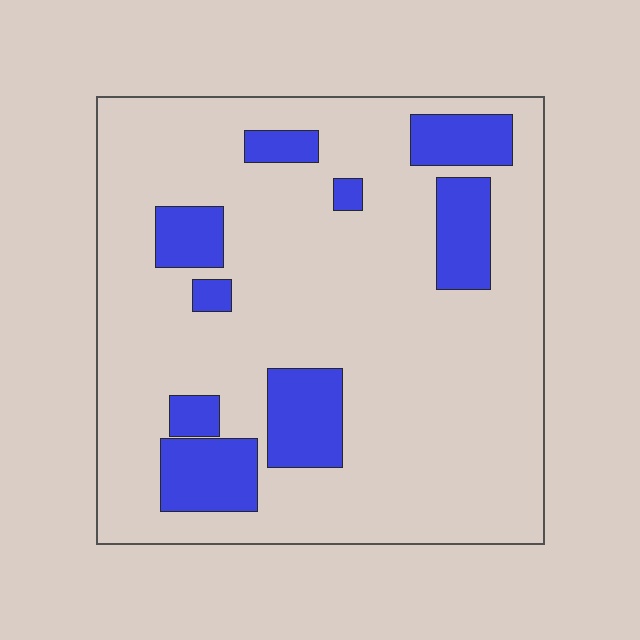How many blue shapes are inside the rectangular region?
9.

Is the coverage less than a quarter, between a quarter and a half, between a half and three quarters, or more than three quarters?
Less than a quarter.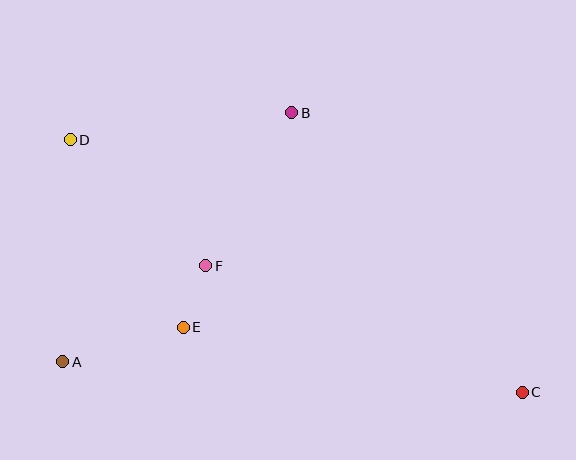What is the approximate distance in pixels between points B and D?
The distance between B and D is approximately 223 pixels.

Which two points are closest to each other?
Points E and F are closest to each other.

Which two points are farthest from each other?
Points C and D are farthest from each other.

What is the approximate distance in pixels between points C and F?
The distance between C and F is approximately 341 pixels.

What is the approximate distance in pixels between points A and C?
The distance between A and C is approximately 460 pixels.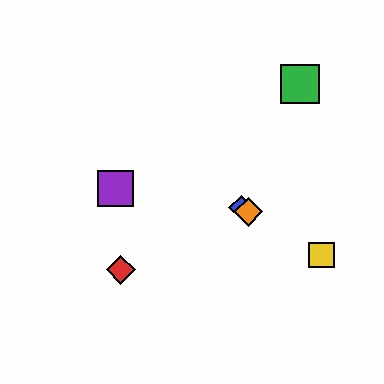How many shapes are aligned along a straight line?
3 shapes (the blue diamond, the yellow square, the orange diamond) are aligned along a straight line.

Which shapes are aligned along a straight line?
The blue diamond, the yellow square, the orange diamond are aligned along a straight line.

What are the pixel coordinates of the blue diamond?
The blue diamond is at (241, 208).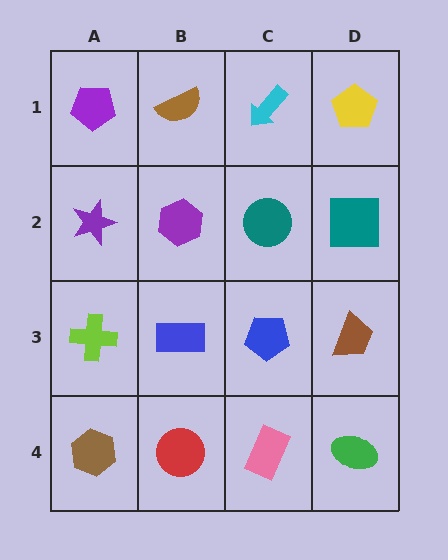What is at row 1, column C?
A cyan arrow.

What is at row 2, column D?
A teal square.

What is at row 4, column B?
A red circle.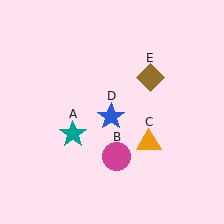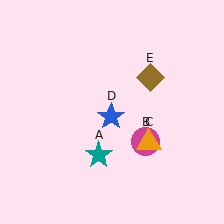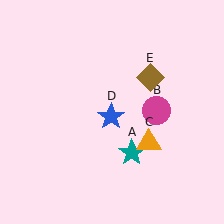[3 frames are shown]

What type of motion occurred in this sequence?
The teal star (object A), magenta circle (object B) rotated counterclockwise around the center of the scene.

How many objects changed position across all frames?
2 objects changed position: teal star (object A), magenta circle (object B).